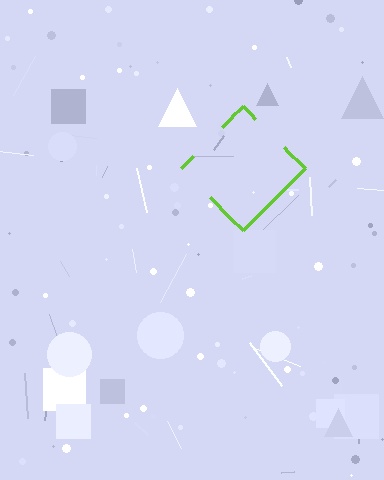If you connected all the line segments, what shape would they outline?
They would outline a diamond.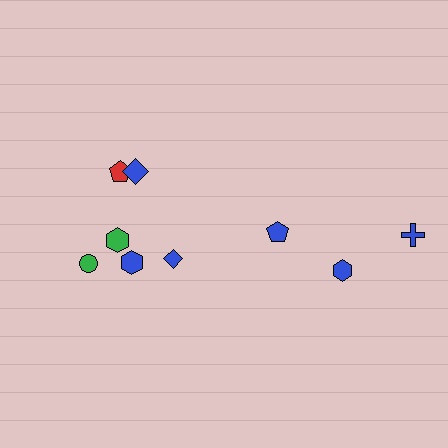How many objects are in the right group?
There are 3 objects.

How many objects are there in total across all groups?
There are 9 objects.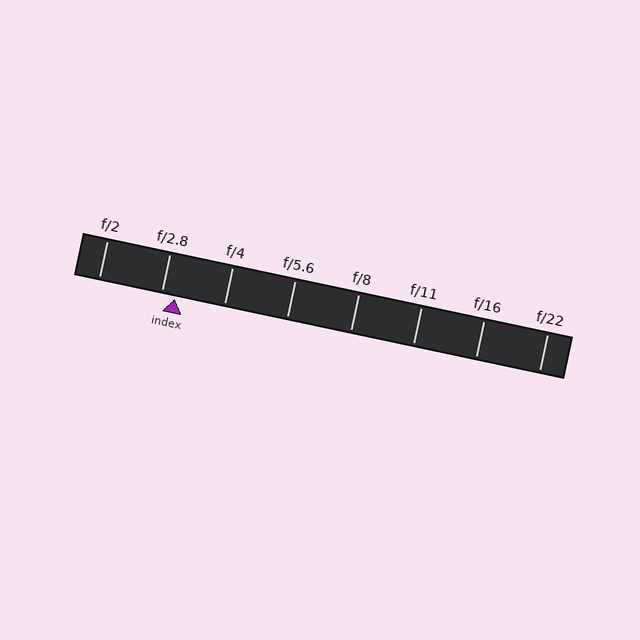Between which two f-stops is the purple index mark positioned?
The index mark is between f/2.8 and f/4.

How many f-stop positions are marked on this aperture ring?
There are 8 f-stop positions marked.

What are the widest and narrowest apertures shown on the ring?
The widest aperture shown is f/2 and the narrowest is f/22.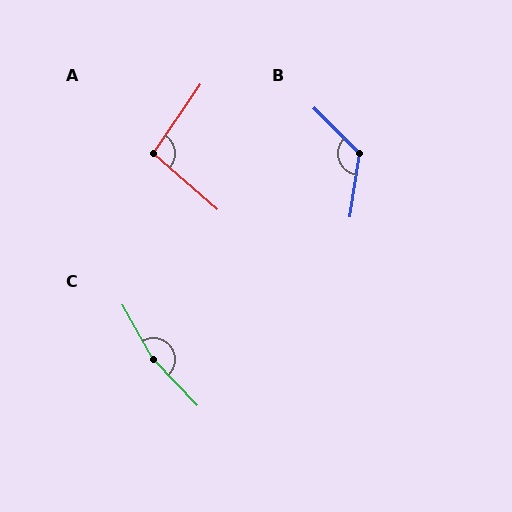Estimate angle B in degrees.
Approximately 127 degrees.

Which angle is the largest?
C, at approximately 166 degrees.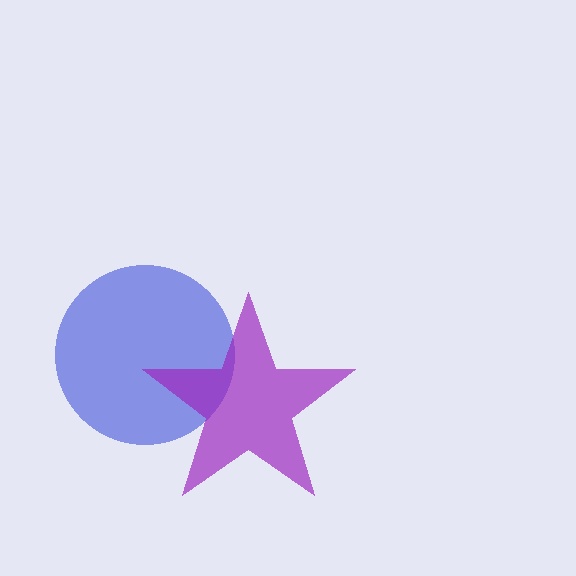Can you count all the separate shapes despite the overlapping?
Yes, there are 2 separate shapes.